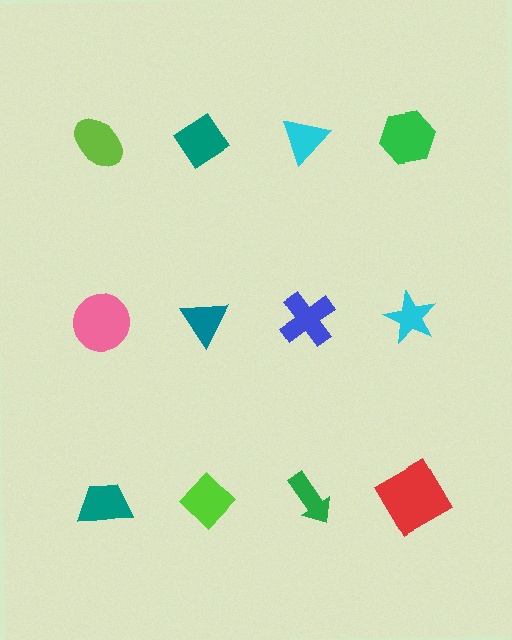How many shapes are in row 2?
4 shapes.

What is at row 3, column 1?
A teal trapezoid.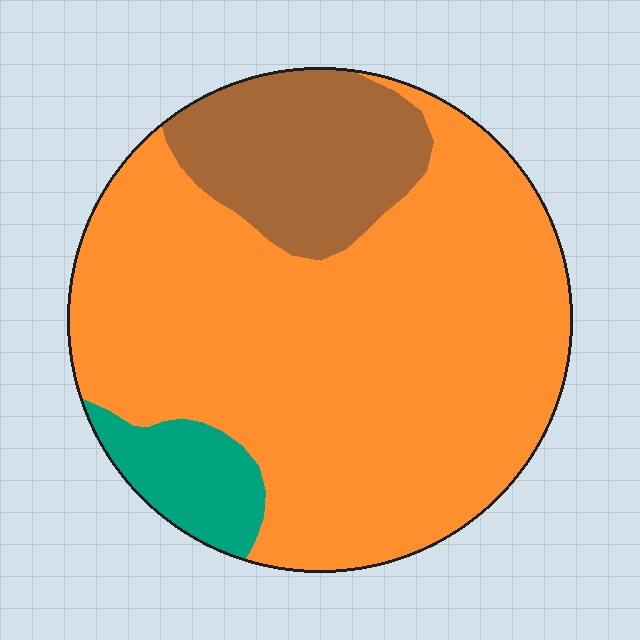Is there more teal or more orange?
Orange.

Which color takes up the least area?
Teal, at roughly 10%.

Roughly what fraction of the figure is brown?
Brown takes up between a sixth and a third of the figure.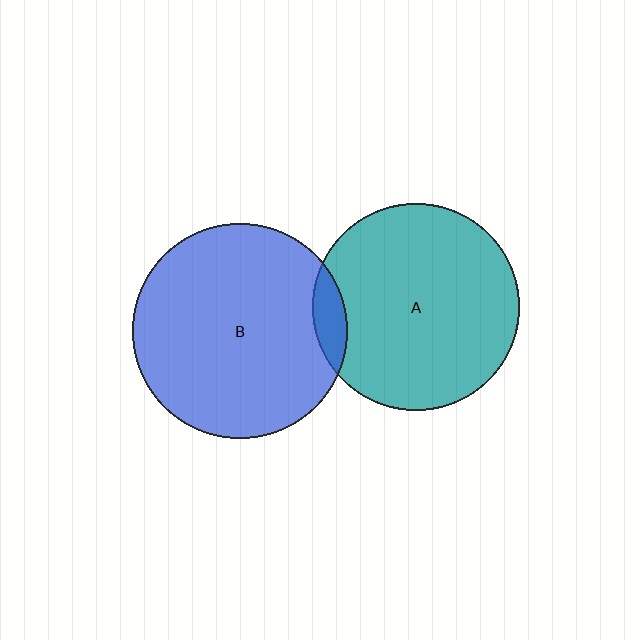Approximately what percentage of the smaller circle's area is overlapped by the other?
Approximately 10%.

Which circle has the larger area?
Circle B (blue).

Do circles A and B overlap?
Yes.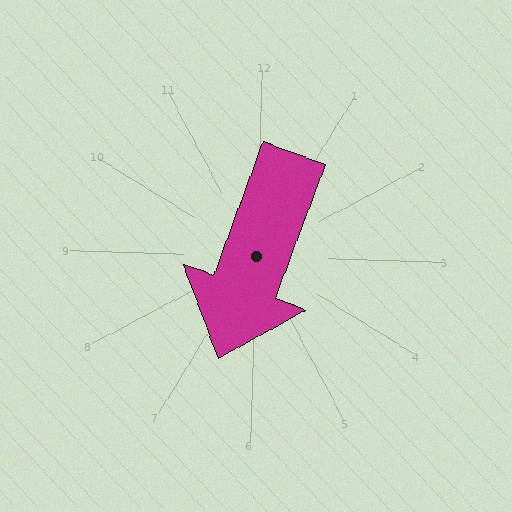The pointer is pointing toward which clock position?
Roughly 7 o'clock.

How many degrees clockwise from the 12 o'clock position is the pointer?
Approximately 199 degrees.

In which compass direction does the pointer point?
South.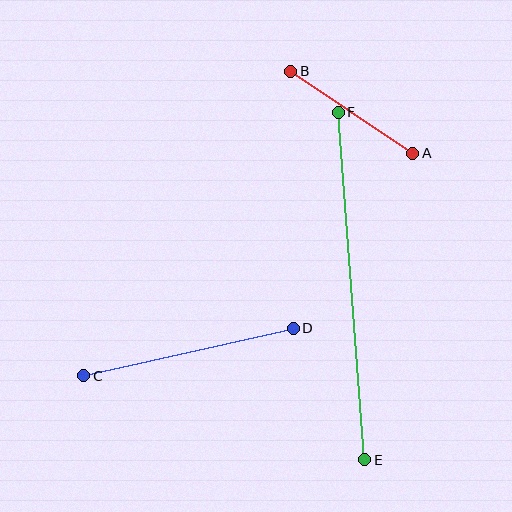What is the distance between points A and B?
The distance is approximately 147 pixels.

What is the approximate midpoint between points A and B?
The midpoint is at approximately (352, 112) pixels.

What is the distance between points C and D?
The distance is approximately 215 pixels.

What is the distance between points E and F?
The distance is approximately 348 pixels.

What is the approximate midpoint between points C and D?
The midpoint is at approximately (188, 352) pixels.